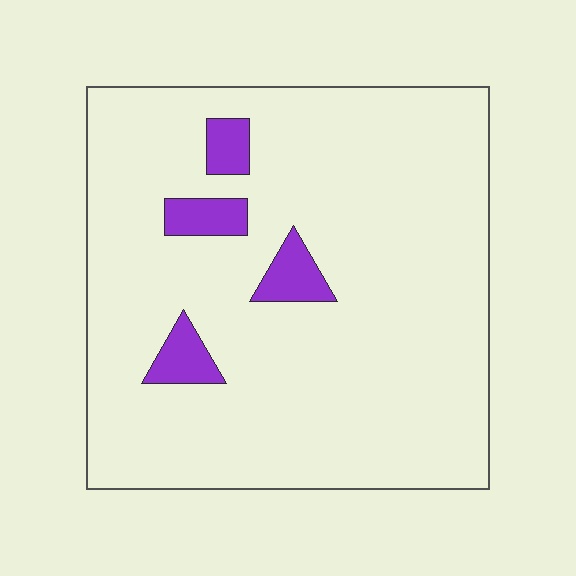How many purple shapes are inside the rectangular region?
4.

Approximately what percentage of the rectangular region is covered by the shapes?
Approximately 10%.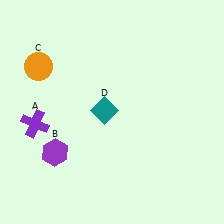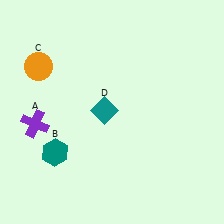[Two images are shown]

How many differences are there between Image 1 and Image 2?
There is 1 difference between the two images.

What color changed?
The hexagon (B) changed from purple in Image 1 to teal in Image 2.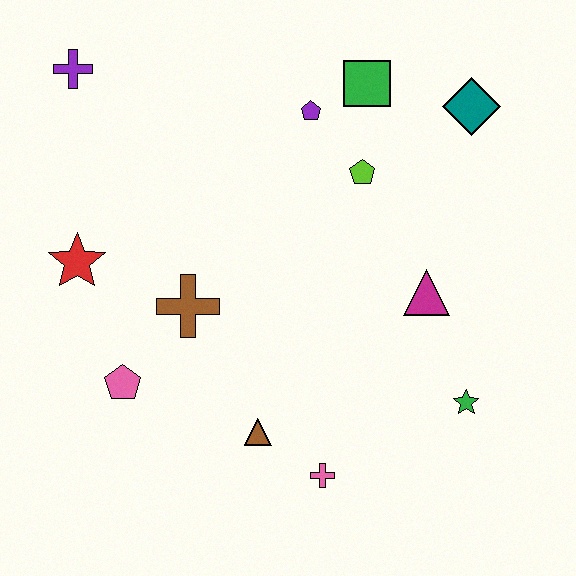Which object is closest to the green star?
The magenta triangle is closest to the green star.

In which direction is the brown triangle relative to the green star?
The brown triangle is to the left of the green star.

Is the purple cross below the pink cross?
No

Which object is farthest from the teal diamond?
The pink pentagon is farthest from the teal diamond.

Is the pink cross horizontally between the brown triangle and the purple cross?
No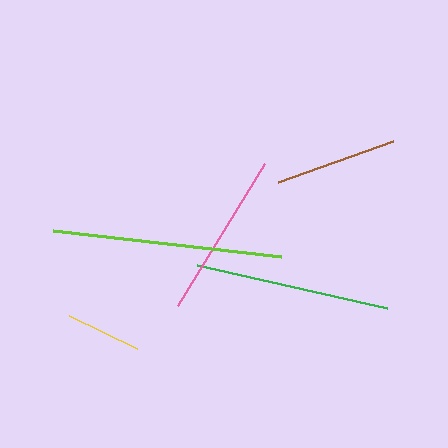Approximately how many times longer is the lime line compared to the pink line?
The lime line is approximately 1.4 times the length of the pink line.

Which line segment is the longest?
The lime line is the longest at approximately 229 pixels.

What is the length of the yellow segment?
The yellow segment is approximately 75 pixels long.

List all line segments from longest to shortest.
From longest to shortest: lime, green, pink, brown, yellow.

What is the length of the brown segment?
The brown segment is approximately 123 pixels long.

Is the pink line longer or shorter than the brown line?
The pink line is longer than the brown line.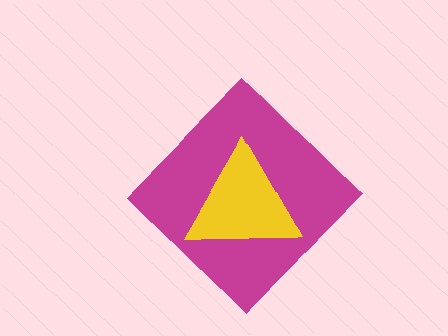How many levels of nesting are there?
2.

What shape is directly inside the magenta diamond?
The yellow triangle.